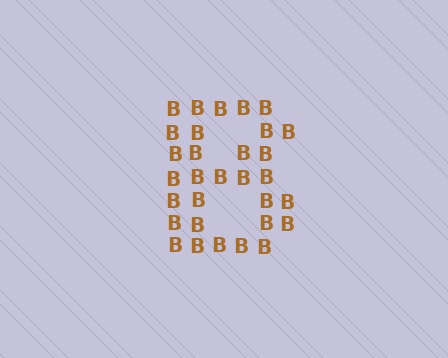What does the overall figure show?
The overall figure shows the letter B.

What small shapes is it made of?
It is made of small letter B's.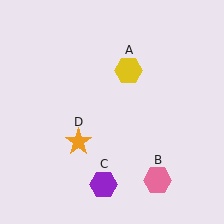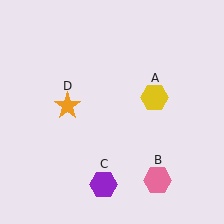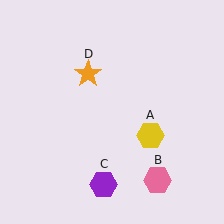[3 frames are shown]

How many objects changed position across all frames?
2 objects changed position: yellow hexagon (object A), orange star (object D).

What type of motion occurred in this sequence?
The yellow hexagon (object A), orange star (object D) rotated clockwise around the center of the scene.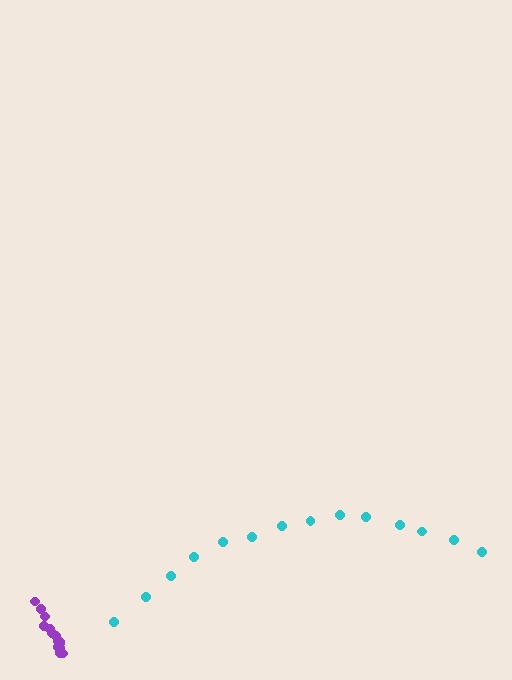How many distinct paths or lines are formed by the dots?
There are 2 distinct paths.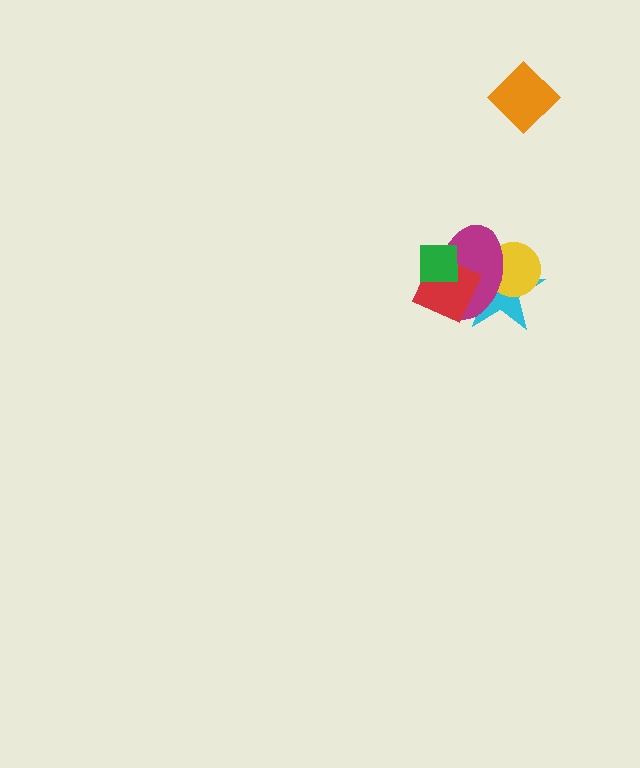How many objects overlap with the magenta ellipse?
4 objects overlap with the magenta ellipse.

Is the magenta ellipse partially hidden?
Yes, it is partially covered by another shape.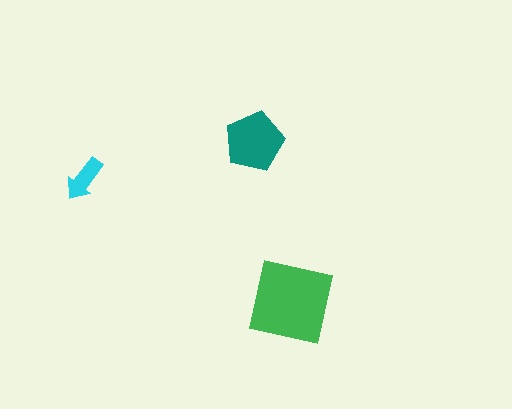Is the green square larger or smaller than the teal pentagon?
Larger.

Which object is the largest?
The green square.